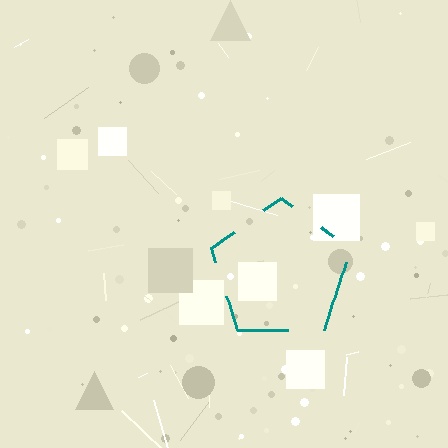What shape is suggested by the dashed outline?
The dashed outline suggests a pentagon.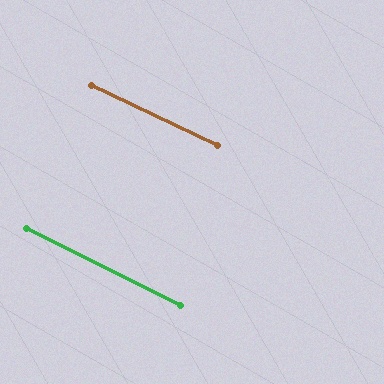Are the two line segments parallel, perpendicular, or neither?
Parallel — their directions differ by only 1.0°.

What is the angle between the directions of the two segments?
Approximately 1 degree.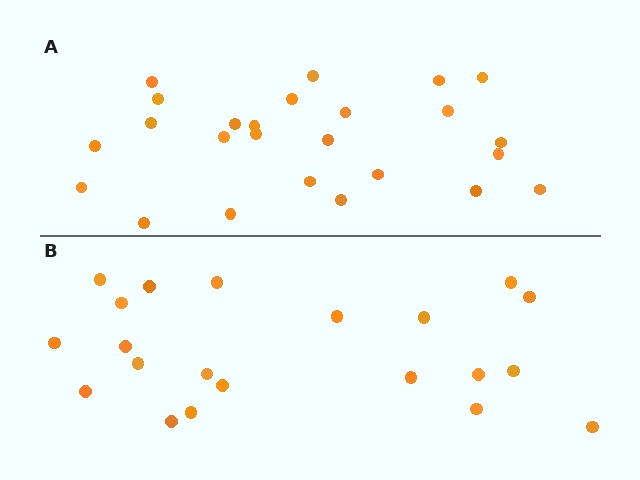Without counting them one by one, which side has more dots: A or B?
Region A (the top region) has more dots.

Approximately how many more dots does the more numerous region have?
Region A has about 4 more dots than region B.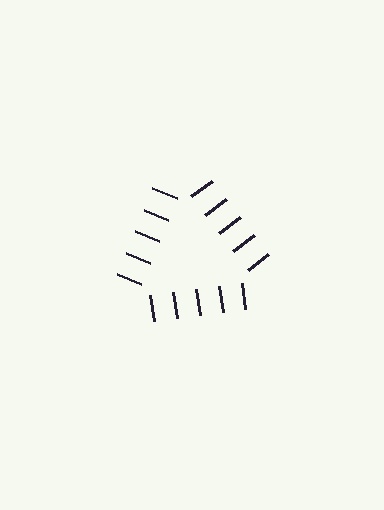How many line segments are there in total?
15 — 5 along each of the 3 edges.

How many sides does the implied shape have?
3 sides — the line-ends trace a triangle.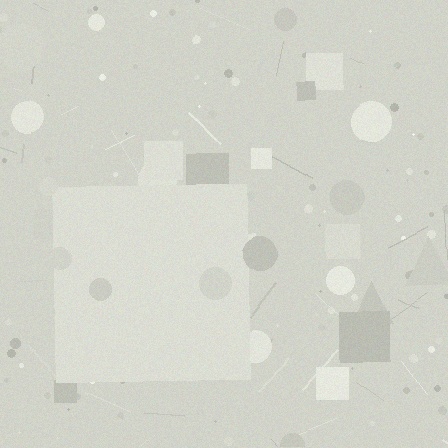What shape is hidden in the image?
A square is hidden in the image.